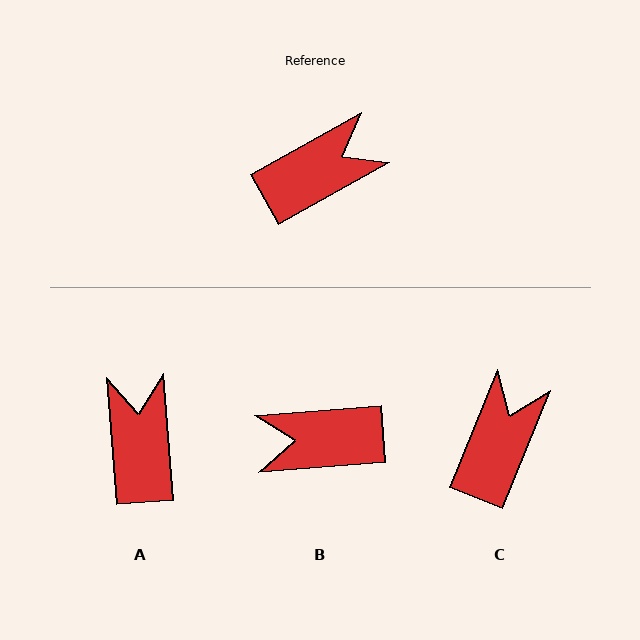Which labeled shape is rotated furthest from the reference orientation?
B, about 155 degrees away.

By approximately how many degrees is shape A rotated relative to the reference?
Approximately 65 degrees counter-clockwise.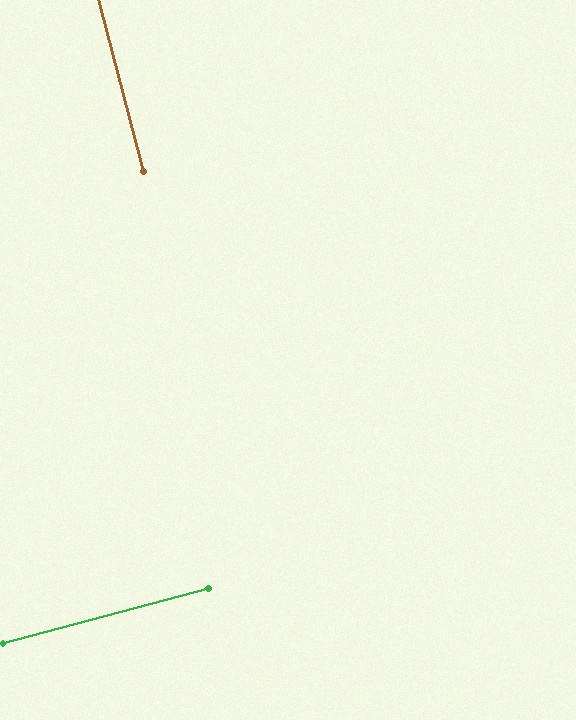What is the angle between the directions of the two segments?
Approximately 89 degrees.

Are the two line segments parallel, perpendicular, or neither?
Perpendicular — they meet at approximately 89°.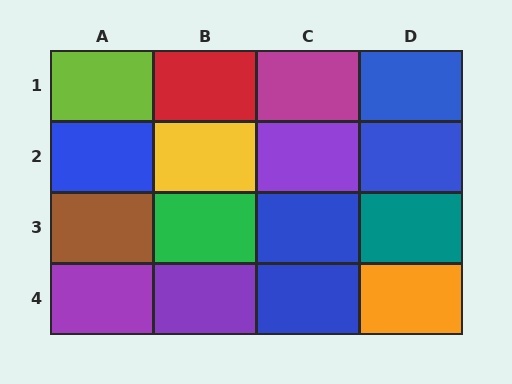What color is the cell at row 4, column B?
Purple.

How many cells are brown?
1 cell is brown.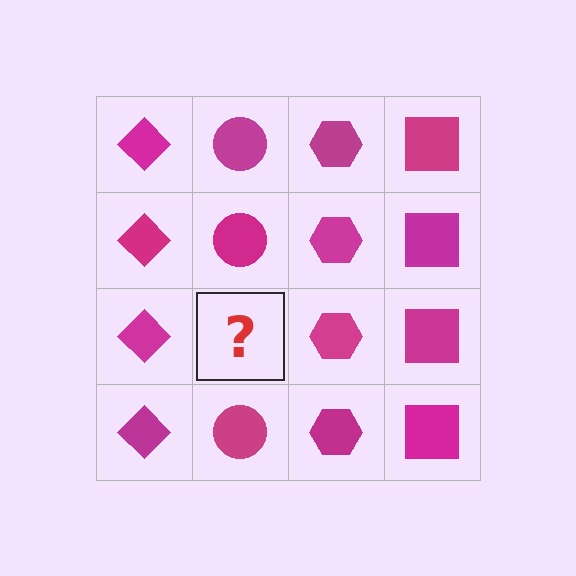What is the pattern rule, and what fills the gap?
The rule is that each column has a consistent shape. The gap should be filled with a magenta circle.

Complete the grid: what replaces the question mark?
The question mark should be replaced with a magenta circle.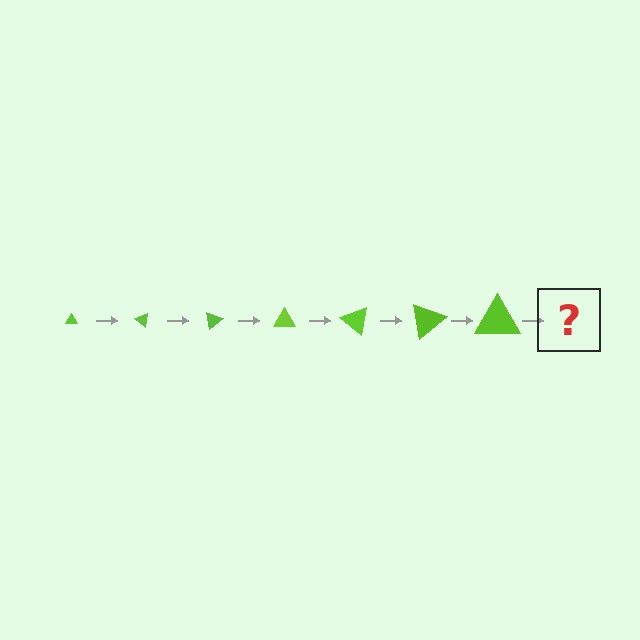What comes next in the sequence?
The next element should be a triangle, larger than the previous one and rotated 280 degrees from the start.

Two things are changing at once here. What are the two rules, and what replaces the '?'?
The two rules are that the triangle grows larger each step and it rotates 40 degrees each step. The '?' should be a triangle, larger than the previous one and rotated 280 degrees from the start.